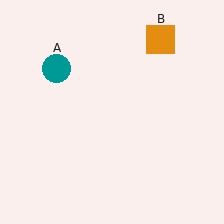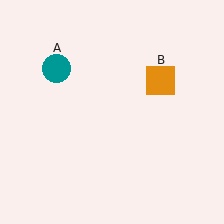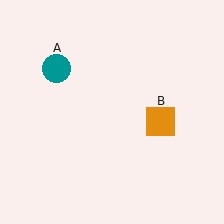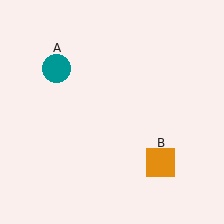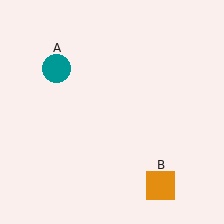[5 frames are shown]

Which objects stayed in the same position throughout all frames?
Teal circle (object A) remained stationary.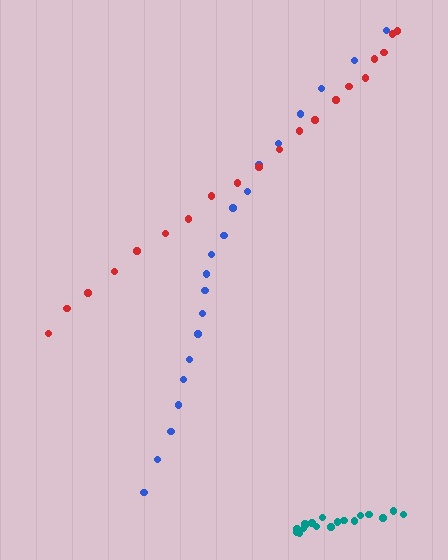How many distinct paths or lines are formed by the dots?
There are 3 distinct paths.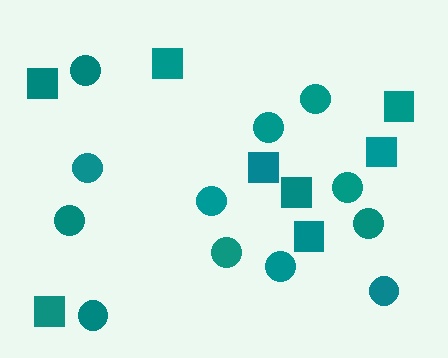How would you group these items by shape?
There are 2 groups: one group of circles (12) and one group of squares (8).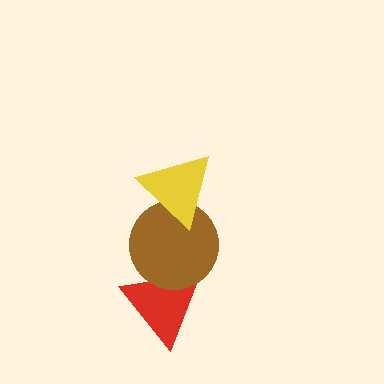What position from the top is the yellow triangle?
The yellow triangle is 1st from the top.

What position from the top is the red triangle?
The red triangle is 3rd from the top.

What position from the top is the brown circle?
The brown circle is 2nd from the top.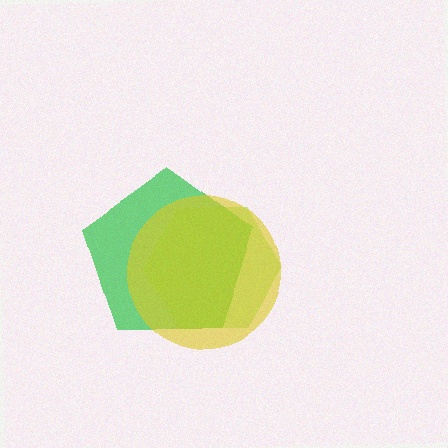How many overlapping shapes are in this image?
There are 3 overlapping shapes in the image.